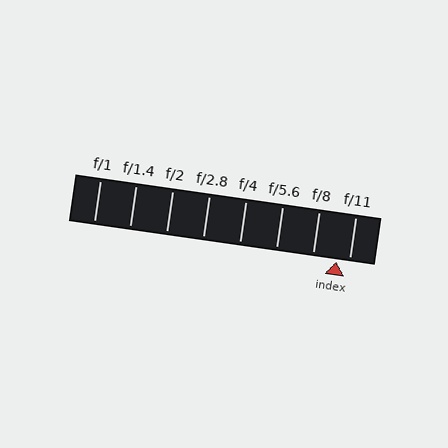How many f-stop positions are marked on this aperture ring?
There are 8 f-stop positions marked.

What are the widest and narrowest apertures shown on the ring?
The widest aperture shown is f/1 and the narrowest is f/11.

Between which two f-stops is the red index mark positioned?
The index mark is between f/8 and f/11.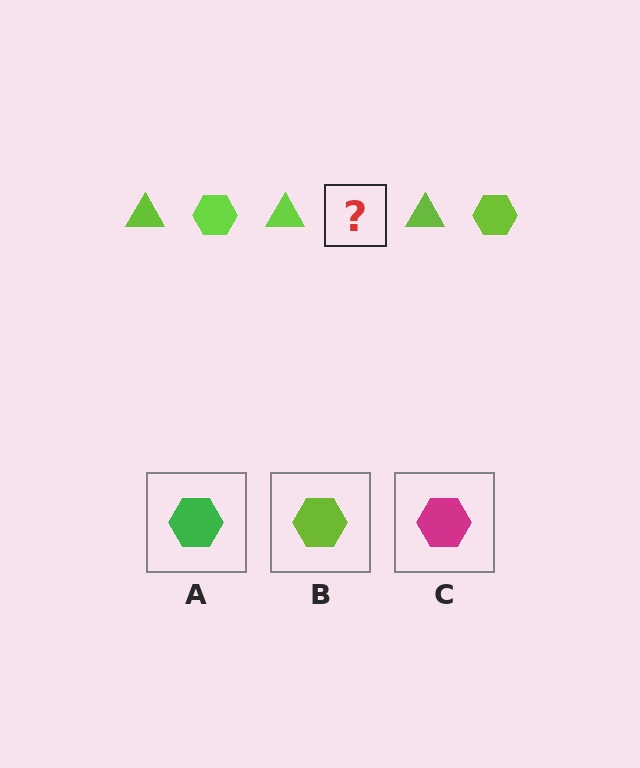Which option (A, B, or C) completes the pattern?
B.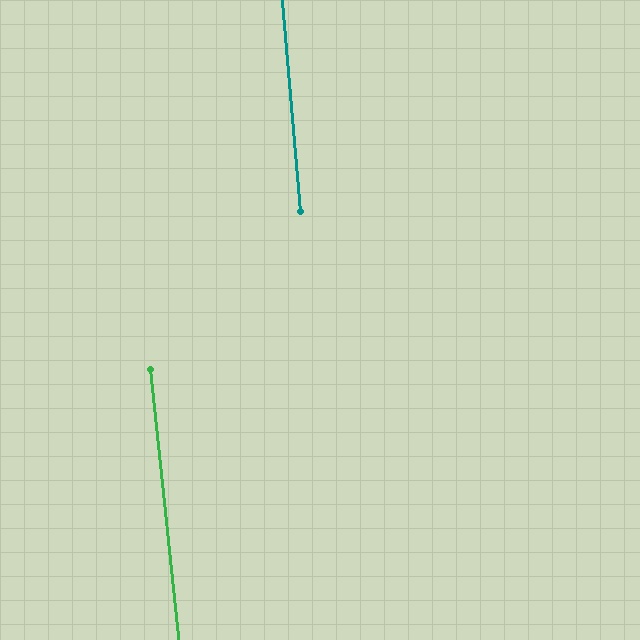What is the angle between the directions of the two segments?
Approximately 1 degree.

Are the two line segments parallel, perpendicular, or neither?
Parallel — their directions differ by only 1.0°.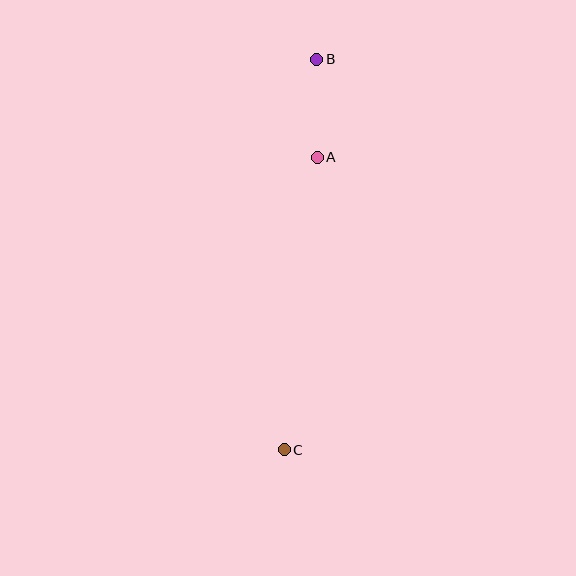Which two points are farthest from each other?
Points B and C are farthest from each other.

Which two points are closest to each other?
Points A and B are closest to each other.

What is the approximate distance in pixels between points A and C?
The distance between A and C is approximately 294 pixels.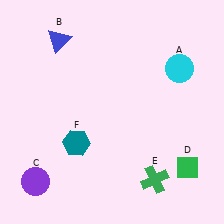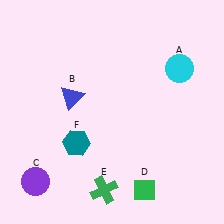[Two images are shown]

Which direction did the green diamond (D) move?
The green diamond (D) moved left.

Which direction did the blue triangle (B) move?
The blue triangle (B) moved down.